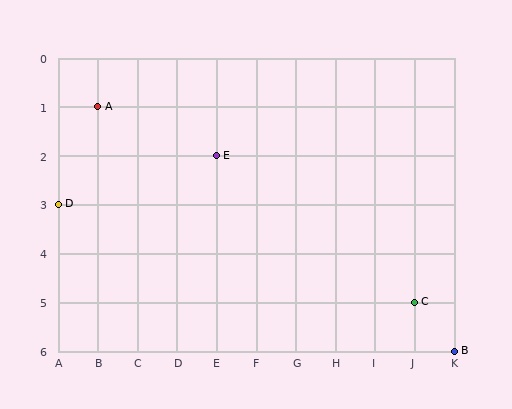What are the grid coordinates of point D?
Point D is at grid coordinates (A, 3).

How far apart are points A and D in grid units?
Points A and D are 1 column and 2 rows apart (about 2.2 grid units diagonally).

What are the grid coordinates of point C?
Point C is at grid coordinates (J, 5).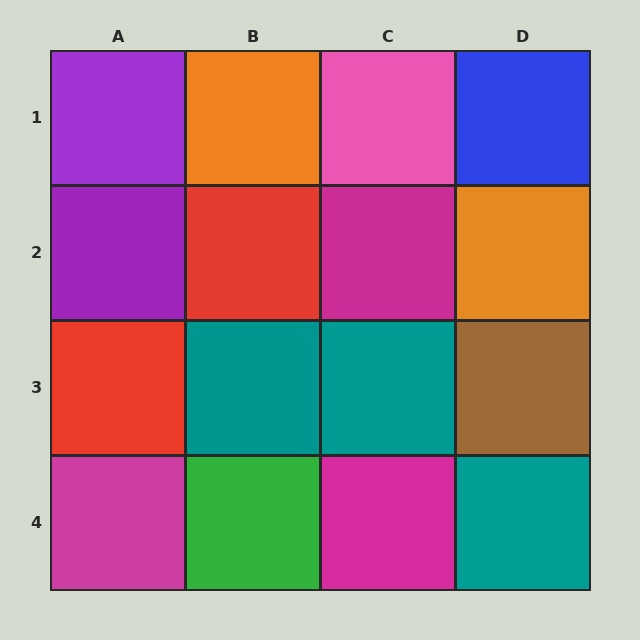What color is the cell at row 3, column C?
Teal.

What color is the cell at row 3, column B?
Teal.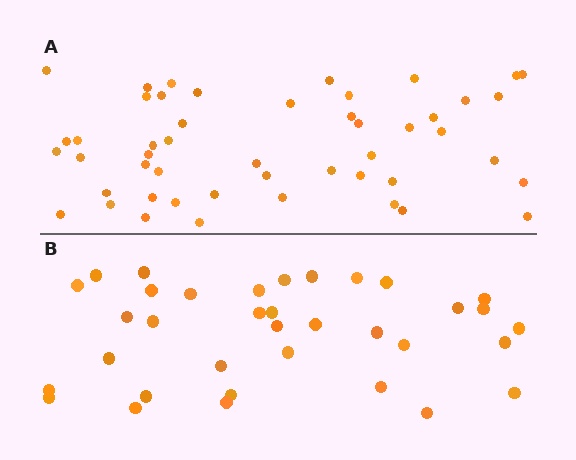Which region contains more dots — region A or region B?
Region A (the top region) has more dots.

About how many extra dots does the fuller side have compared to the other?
Region A has approximately 15 more dots than region B.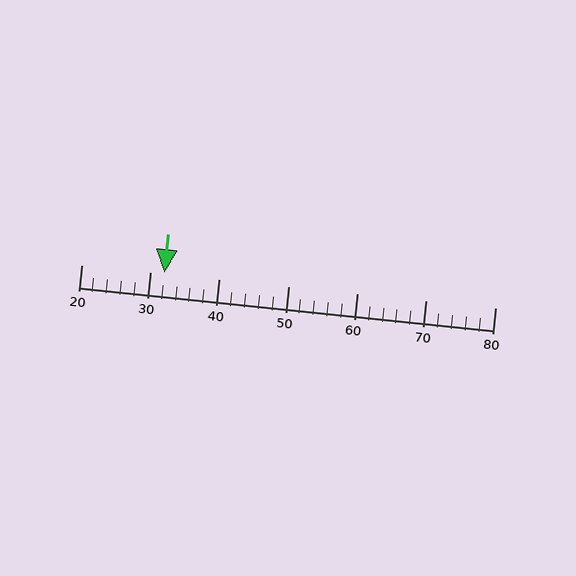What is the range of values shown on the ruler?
The ruler shows values from 20 to 80.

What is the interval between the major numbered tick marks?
The major tick marks are spaced 10 units apart.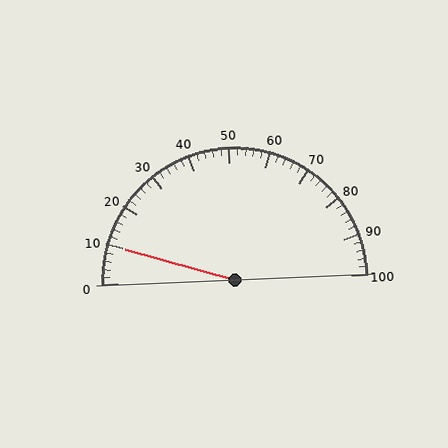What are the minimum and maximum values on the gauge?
The gauge ranges from 0 to 100.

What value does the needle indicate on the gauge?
The needle indicates approximately 10.